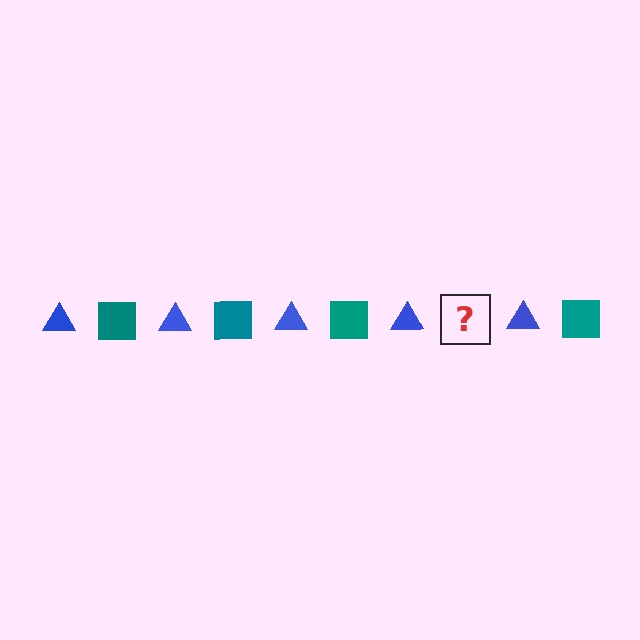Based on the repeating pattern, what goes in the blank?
The blank should be a teal square.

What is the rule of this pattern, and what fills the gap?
The rule is that the pattern alternates between blue triangle and teal square. The gap should be filled with a teal square.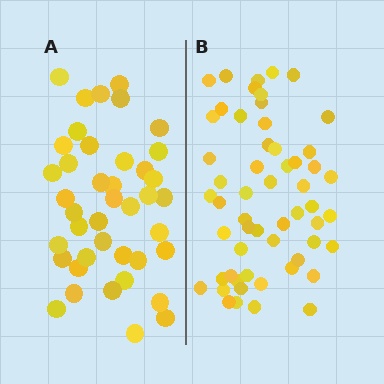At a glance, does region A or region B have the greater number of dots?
Region B (the right region) has more dots.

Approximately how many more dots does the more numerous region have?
Region B has approximately 15 more dots than region A.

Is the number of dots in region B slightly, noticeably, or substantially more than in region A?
Region B has noticeably more, but not dramatically so. The ratio is roughly 1.4 to 1.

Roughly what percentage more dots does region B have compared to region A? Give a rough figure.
About 35% more.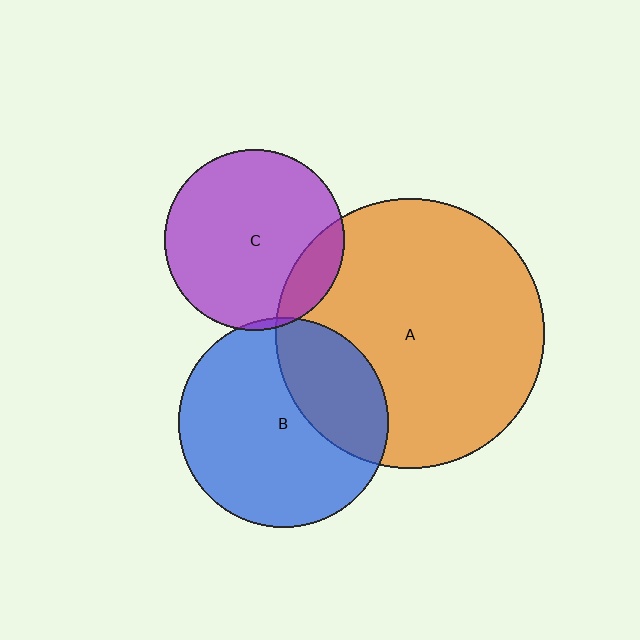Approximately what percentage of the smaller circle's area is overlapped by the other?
Approximately 5%.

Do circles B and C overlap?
Yes.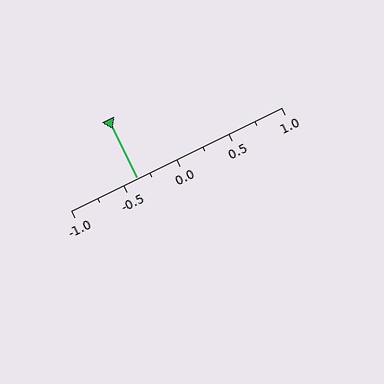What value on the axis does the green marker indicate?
The marker indicates approximately -0.38.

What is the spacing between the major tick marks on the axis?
The major ticks are spaced 0.5 apart.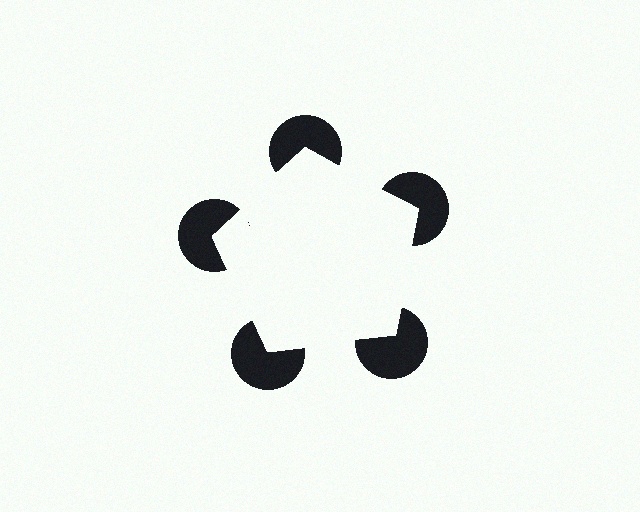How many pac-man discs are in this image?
There are 5 — one at each vertex of the illusory pentagon.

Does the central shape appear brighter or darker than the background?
It typically appears slightly brighter than the background, even though no actual brightness change is drawn.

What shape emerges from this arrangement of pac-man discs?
An illusory pentagon — its edges are inferred from the aligned wedge cuts in the pac-man discs, not physically drawn.